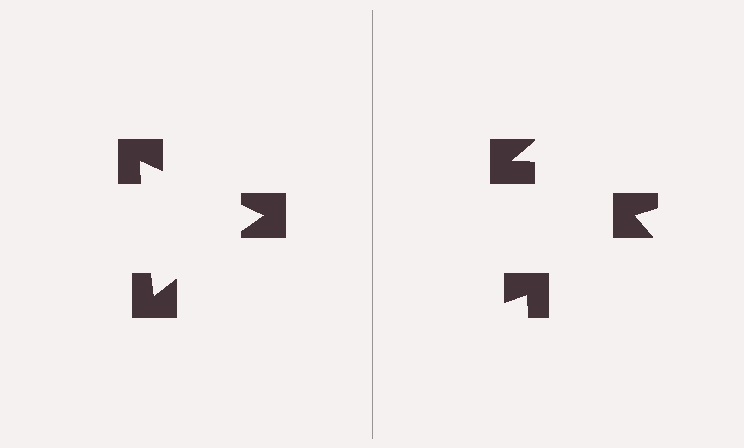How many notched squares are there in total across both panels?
6 — 3 on each side.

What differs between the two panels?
The notched squares are positioned identically on both sides; only the wedge orientations differ. On the left they align to a triangle; on the right they are misaligned.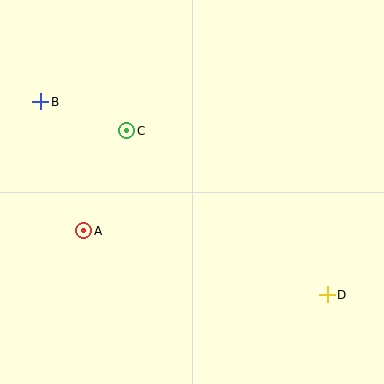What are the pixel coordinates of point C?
Point C is at (127, 131).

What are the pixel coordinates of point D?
Point D is at (327, 295).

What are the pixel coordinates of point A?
Point A is at (84, 231).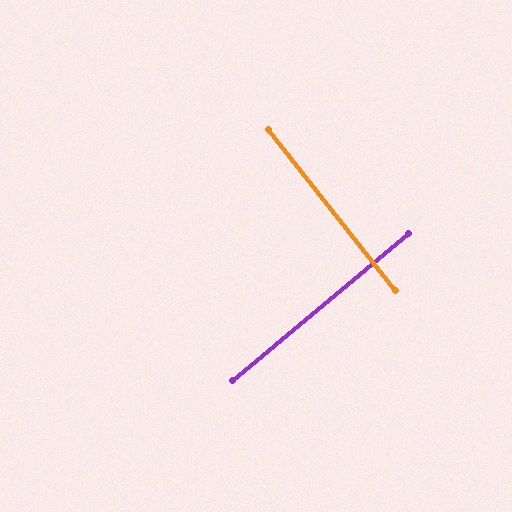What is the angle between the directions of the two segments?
Approximately 88 degrees.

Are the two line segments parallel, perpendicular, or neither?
Perpendicular — they meet at approximately 88°.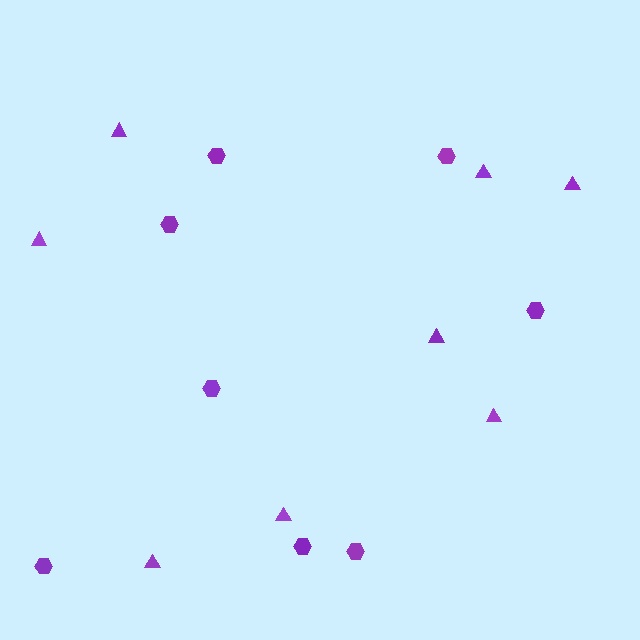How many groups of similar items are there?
There are 2 groups: one group of triangles (8) and one group of hexagons (8).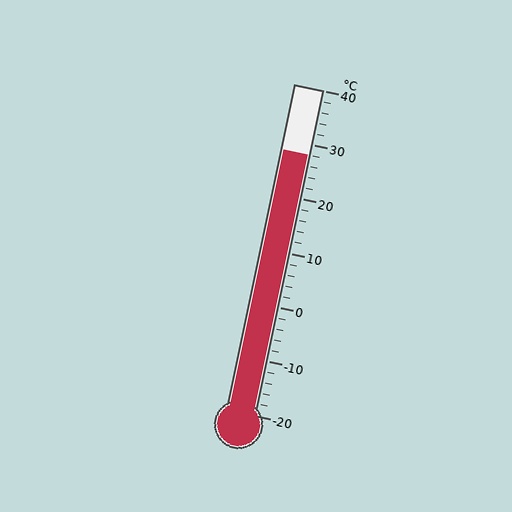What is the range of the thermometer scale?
The thermometer scale ranges from -20°C to 40°C.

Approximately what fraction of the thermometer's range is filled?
The thermometer is filled to approximately 80% of its range.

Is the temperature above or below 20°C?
The temperature is above 20°C.